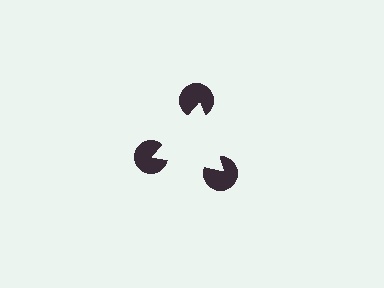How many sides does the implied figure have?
3 sides.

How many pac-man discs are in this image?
There are 3 — one at each vertex of the illusory triangle.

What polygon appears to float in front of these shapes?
An illusory triangle — its edges are inferred from the aligned wedge cuts in the pac-man discs, not physically drawn.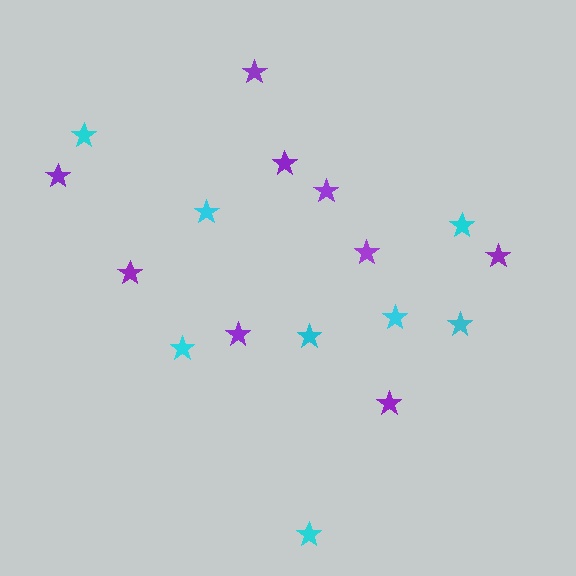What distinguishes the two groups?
There are 2 groups: one group of purple stars (9) and one group of cyan stars (8).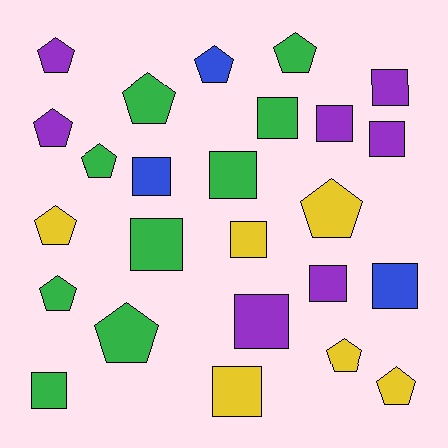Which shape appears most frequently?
Square, with 13 objects.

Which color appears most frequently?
Green, with 9 objects.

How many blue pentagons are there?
There is 1 blue pentagon.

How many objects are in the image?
There are 25 objects.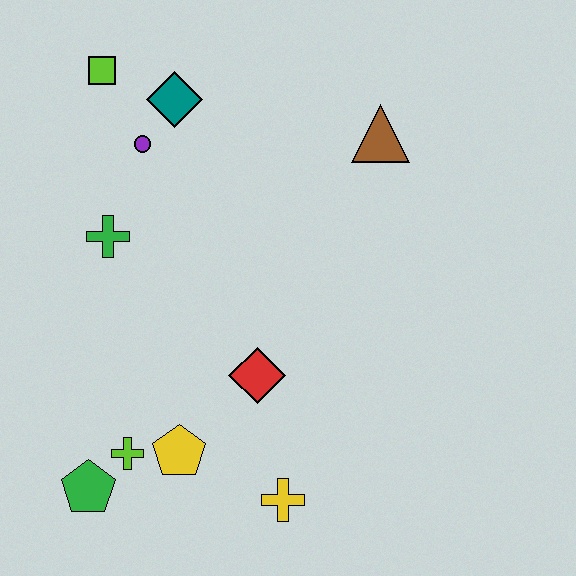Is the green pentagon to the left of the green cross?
Yes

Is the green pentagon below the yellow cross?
No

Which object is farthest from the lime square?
The yellow cross is farthest from the lime square.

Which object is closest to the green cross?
The purple circle is closest to the green cross.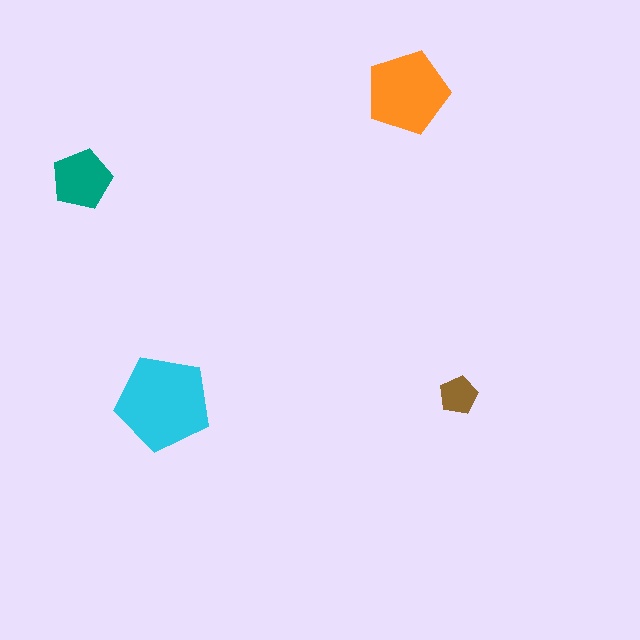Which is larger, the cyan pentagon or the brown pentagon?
The cyan one.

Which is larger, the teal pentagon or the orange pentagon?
The orange one.